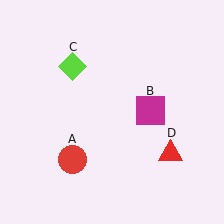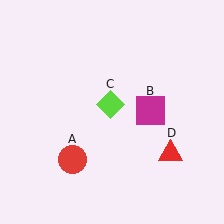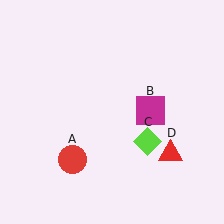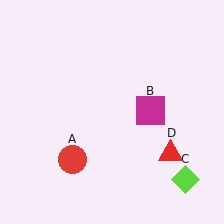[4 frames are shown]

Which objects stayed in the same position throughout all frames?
Red circle (object A) and magenta square (object B) and red triangle (object D) remained stationary.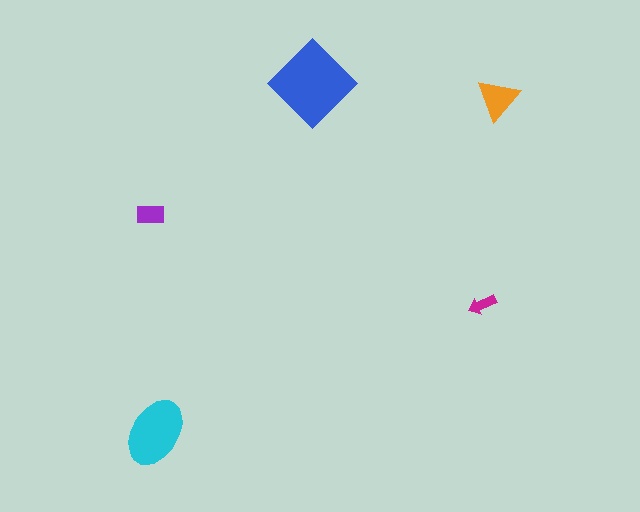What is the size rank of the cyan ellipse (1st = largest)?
2nd.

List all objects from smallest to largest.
The magenta arrow, the purple rectangle, the orange triangle, the cyan ellipse, the blue diamond.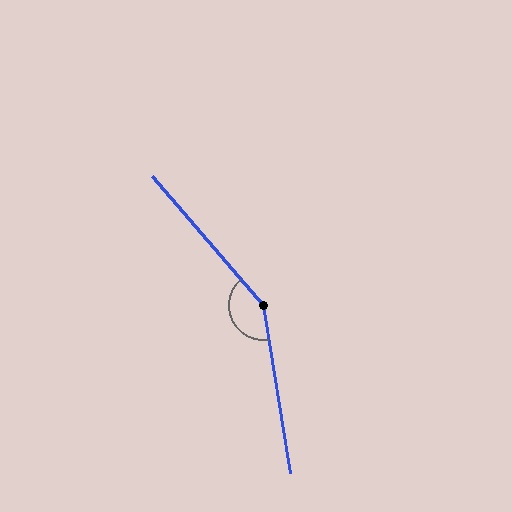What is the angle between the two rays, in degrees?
Approximately 148 degrees.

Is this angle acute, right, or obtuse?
It is obtuse.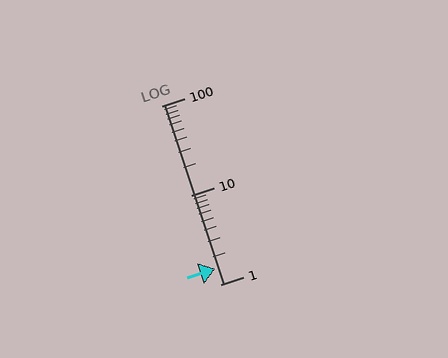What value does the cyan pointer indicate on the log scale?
The pointer indicates approximately 1.5.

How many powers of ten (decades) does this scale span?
The scale spans 2 decades, from 1 to 100.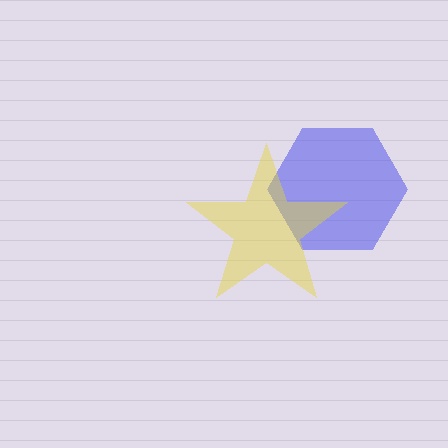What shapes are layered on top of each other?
The layered shapes are: a blue hexagon, a yellow star.